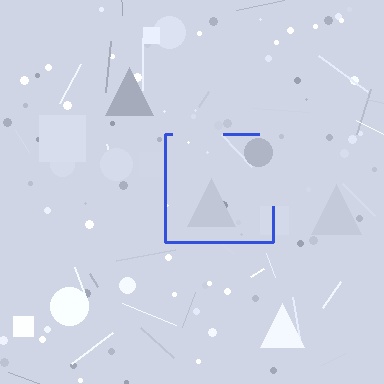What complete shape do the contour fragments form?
The contour fragments form a square.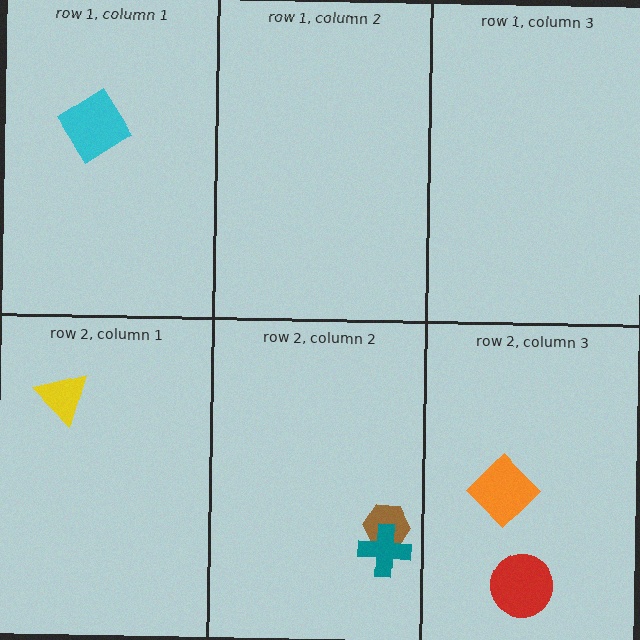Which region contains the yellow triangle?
The row 2, column 1 region.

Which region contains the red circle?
The row 2, column 3 region.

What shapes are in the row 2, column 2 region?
The brown hexagon, the teal cross.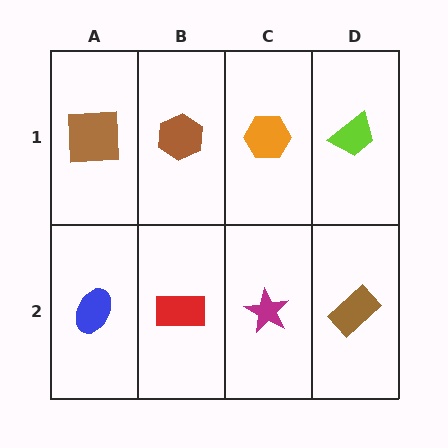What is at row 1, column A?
A brown square.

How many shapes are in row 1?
4 shapes.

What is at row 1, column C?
An orange hexagon.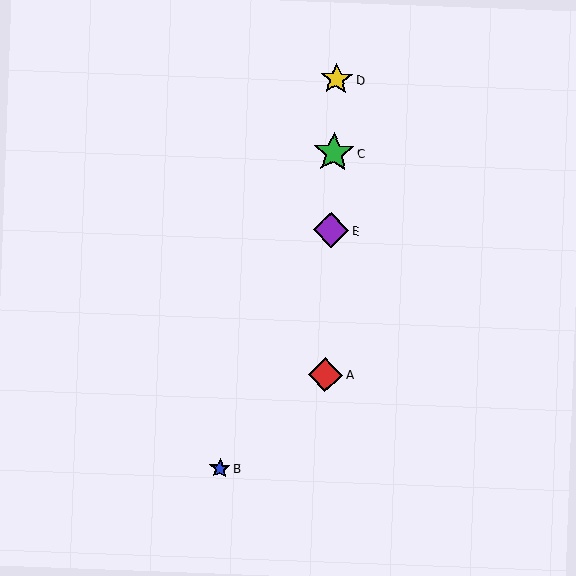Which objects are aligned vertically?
Objects A, C, D, E are aligned vertically.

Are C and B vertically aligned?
No, C is at x≈334 and B is at x≈220.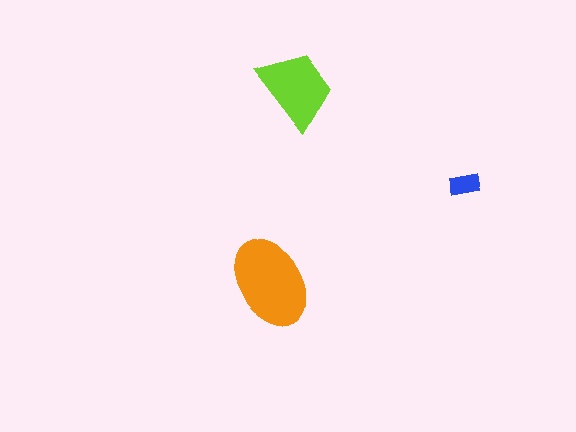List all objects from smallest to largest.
The blue rectangle, the lime trapezoid, the orange ellipse.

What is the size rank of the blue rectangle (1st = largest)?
3rd.